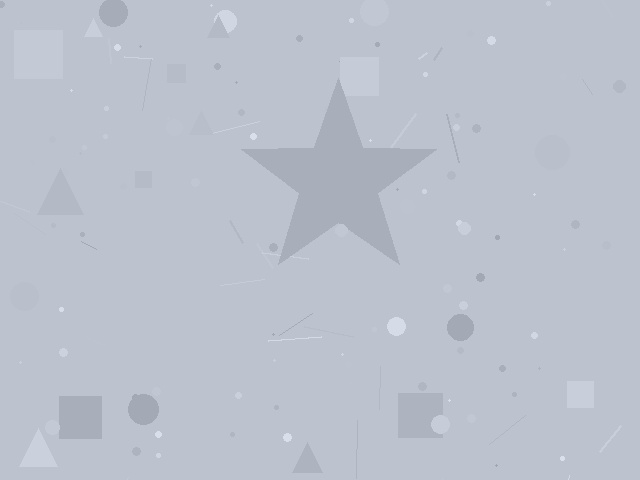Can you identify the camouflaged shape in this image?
The camouflaged shape is a star.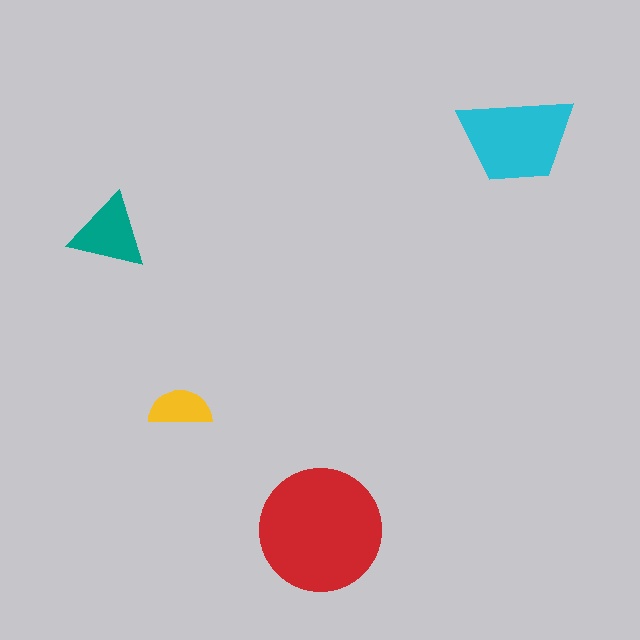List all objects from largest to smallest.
The red circle, the cyan trapezoid, the teal triangle, the yellow semicircle.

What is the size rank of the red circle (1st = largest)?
1st.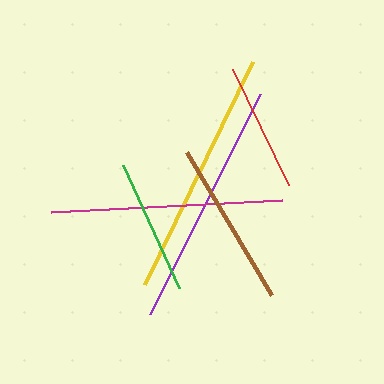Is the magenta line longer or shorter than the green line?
The magenta line is longer than the green line.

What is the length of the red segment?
The red segment is approximately 129 pixels long.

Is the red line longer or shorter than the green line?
The green line is longer than the red line.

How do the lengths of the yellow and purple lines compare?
The yellow and purple lines are approximately the same length.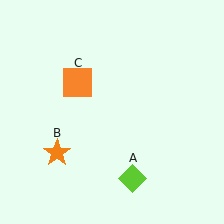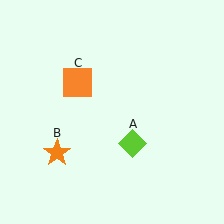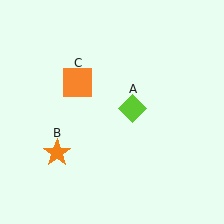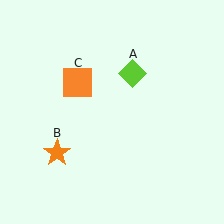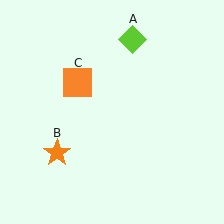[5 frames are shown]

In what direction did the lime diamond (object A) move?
The lime diamond (object A) moved up.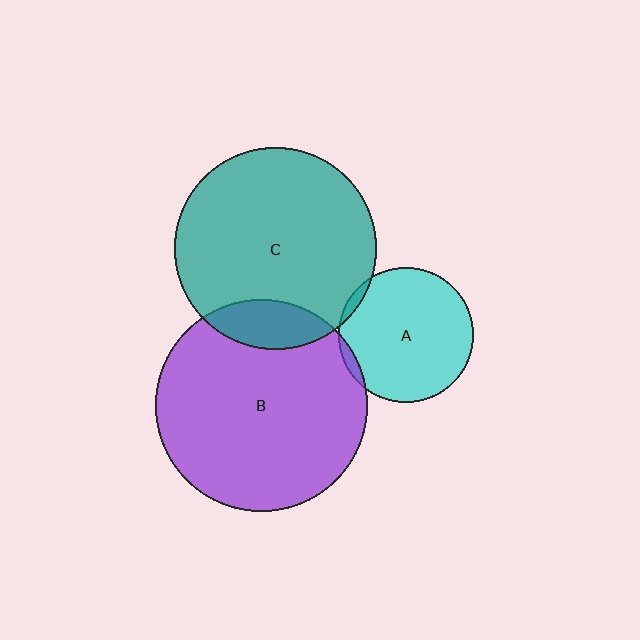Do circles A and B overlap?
Yes.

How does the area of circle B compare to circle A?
Approximately 2.5 times.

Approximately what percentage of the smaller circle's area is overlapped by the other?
Approximately 5%.